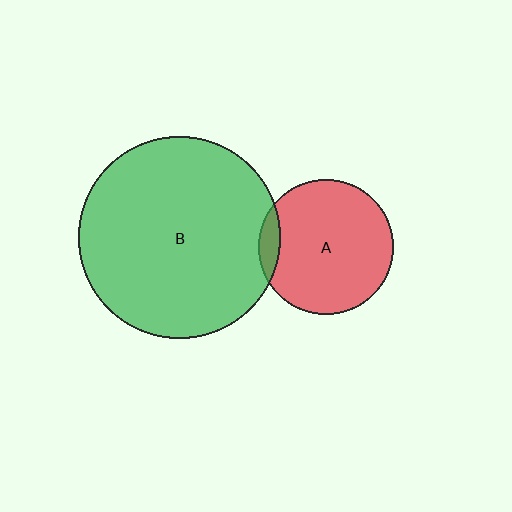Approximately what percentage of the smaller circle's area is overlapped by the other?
Approximately 10%.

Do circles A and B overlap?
Yes.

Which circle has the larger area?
Circle B (green).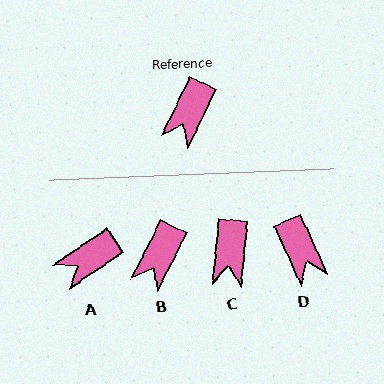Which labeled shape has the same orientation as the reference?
B.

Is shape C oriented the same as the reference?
No, it is off by about 21 degrees.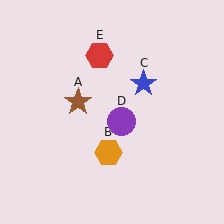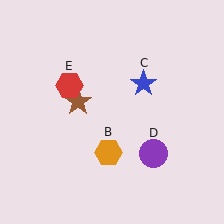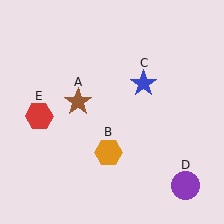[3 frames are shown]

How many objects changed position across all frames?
2 objects changed position: purple circle (object D), red hexagon (object E).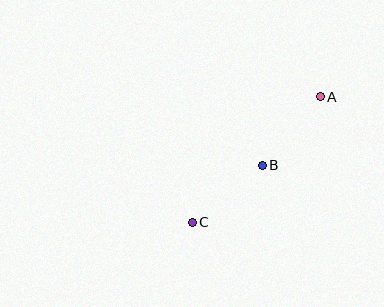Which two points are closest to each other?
Points A and B are closest to each other.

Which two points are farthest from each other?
Points A and C are farthest from each other.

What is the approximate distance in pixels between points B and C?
The distance between B and C is approximately 90 pixels.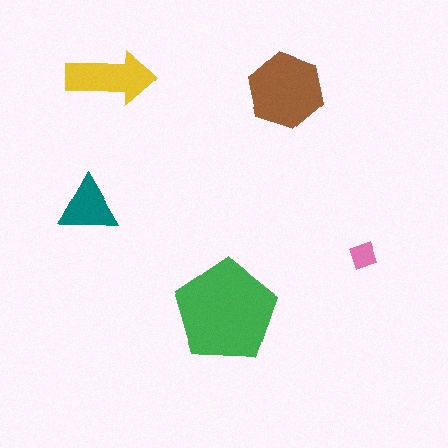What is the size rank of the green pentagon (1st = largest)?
1st.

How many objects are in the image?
There are 5 objects in the image.